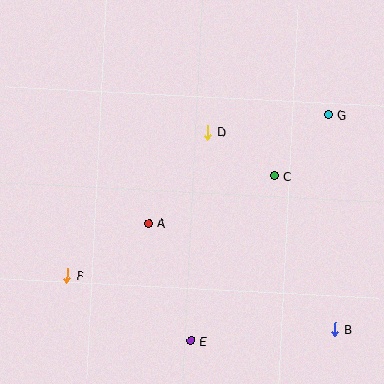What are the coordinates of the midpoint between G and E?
The midpoint between G and E is at (259, 228).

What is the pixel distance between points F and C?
The distance between F and C is 229 pixels.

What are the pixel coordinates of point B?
Point B is at (335, 329).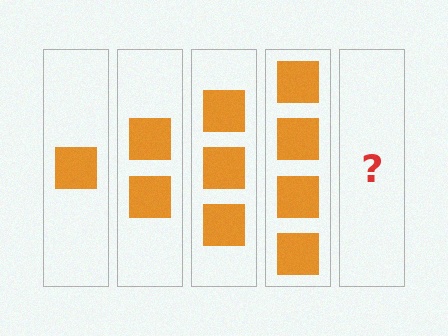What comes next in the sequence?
The next element should be 5 squares.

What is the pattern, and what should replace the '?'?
The pattern is that each step adds one more square. The '?' should be 5 squares.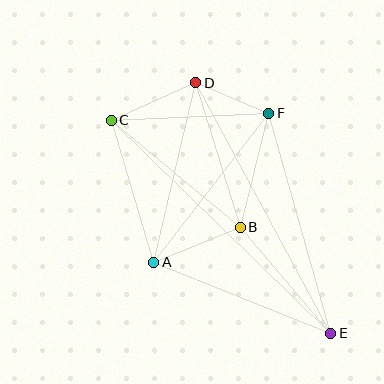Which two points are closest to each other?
Points D and F are closest to each other.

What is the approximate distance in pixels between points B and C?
The distance between B and C is approximately 168 pixels.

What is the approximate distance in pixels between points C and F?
The distance between C and F is approximately 158 pixels.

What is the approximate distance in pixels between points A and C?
The distance between A and C is approximately 148 pixels.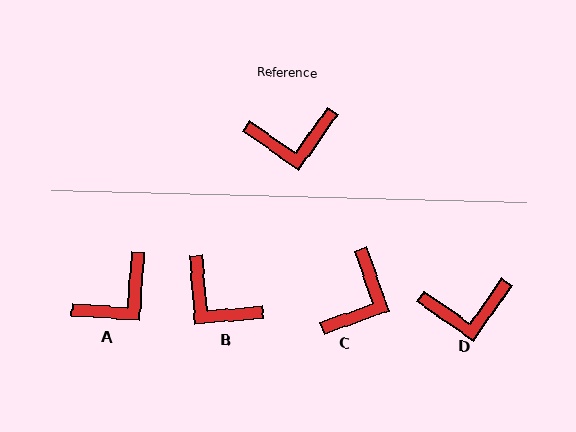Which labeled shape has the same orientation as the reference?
D.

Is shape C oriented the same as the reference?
No, it is off by about 54 degrees.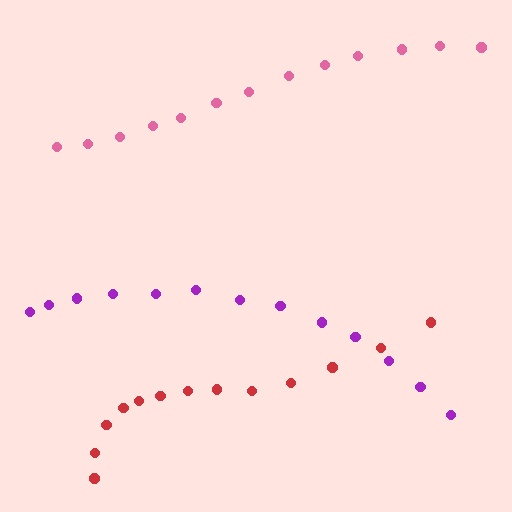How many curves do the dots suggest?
There are 3 distinct paths.